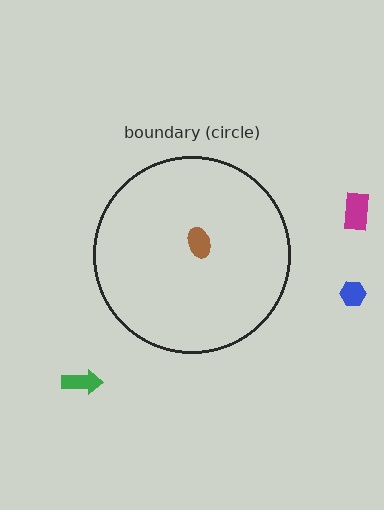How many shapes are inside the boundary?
1 inside, 3 outside.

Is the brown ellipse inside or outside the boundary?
Inside.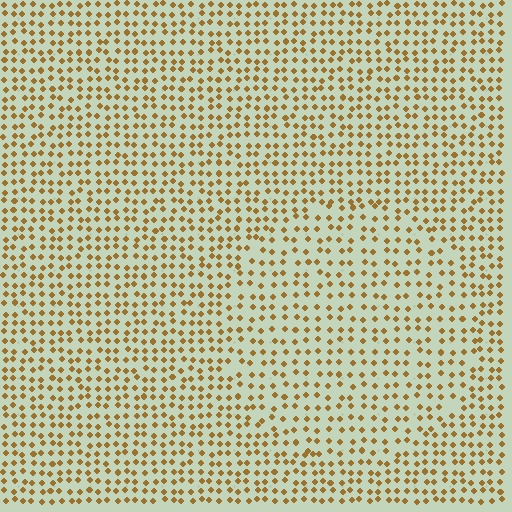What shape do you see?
I see a circle.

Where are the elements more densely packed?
The elements are more densely packed outside the circle boundary.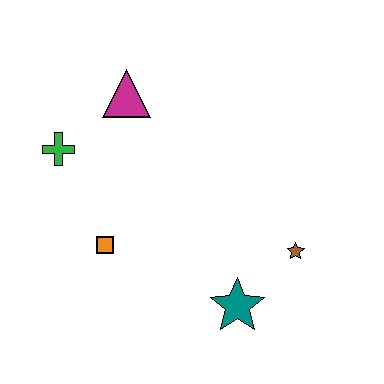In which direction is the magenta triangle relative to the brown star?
The magenta triangle is to the left of the brown star.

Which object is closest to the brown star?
The teal star is closest to the brown star.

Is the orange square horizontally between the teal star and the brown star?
No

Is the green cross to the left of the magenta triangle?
Yes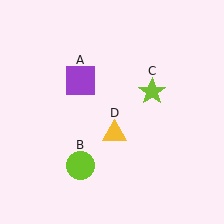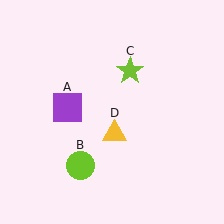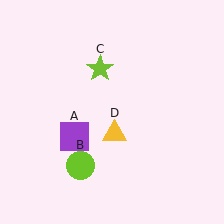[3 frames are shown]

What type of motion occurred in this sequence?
The purple square (object A), lime star (object C) rotated counterclockwise around the center of the scene.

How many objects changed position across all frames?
2 objects changed position: purple square (object A), lime star (object C).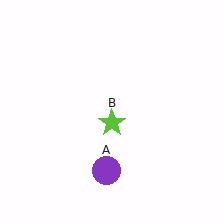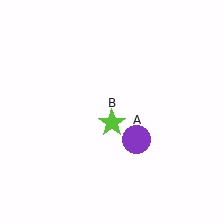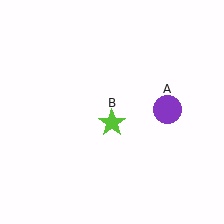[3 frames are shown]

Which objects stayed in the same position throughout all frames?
Lime star (object B) remained stationary.